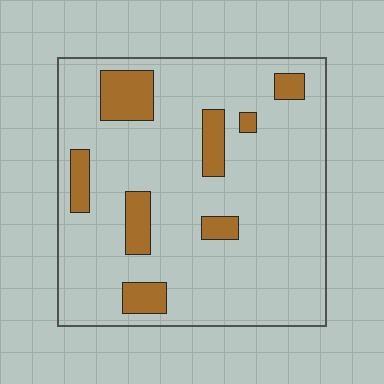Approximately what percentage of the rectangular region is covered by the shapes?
Approximately 15%.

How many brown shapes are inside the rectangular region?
8.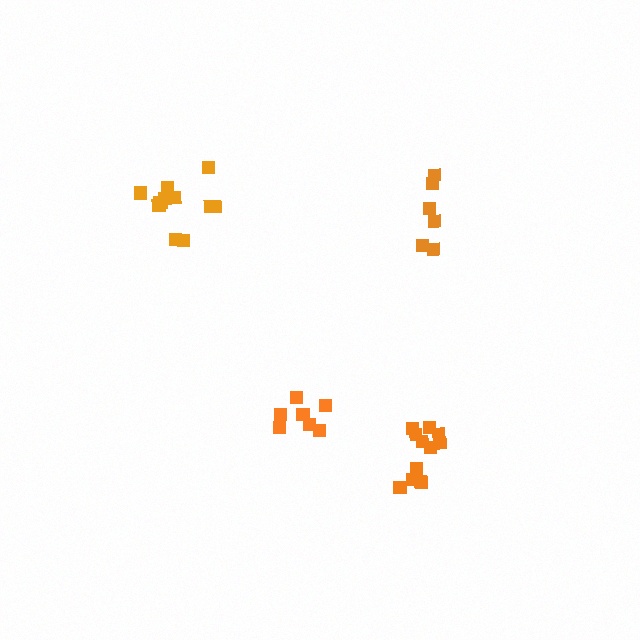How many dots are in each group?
Group 1: 6 dots, Group 2: 7 dots, Group 3: 12 dots, Group 4: 12 dots (37 total).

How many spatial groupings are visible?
There are 4 spatial groupings.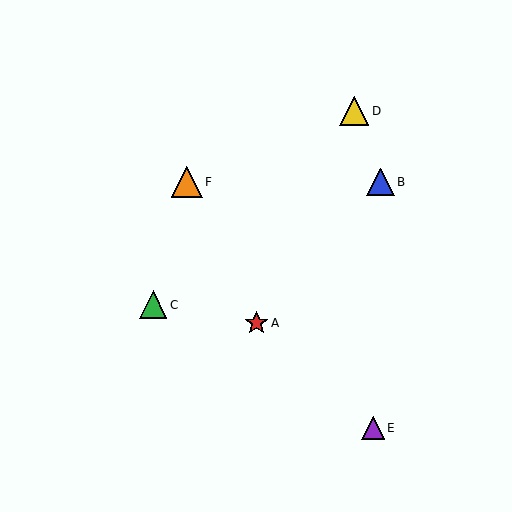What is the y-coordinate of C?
Object C is at y≈305.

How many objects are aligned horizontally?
2 objects (B, F) are aligned horizontally.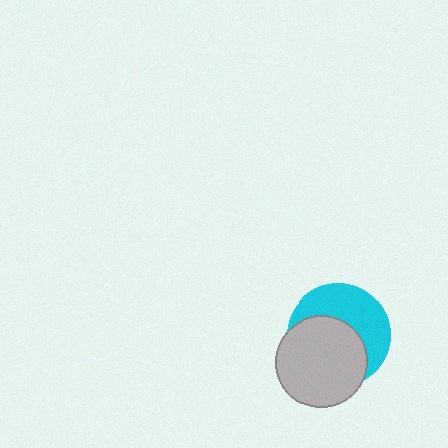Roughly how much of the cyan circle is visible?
About half of it is visible (roughly 47%).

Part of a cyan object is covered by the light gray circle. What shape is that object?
It is a circle.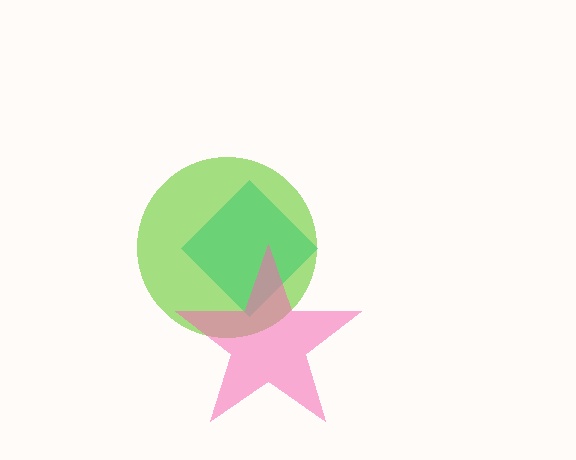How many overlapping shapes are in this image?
There are 3 overlapping shapes in the image.